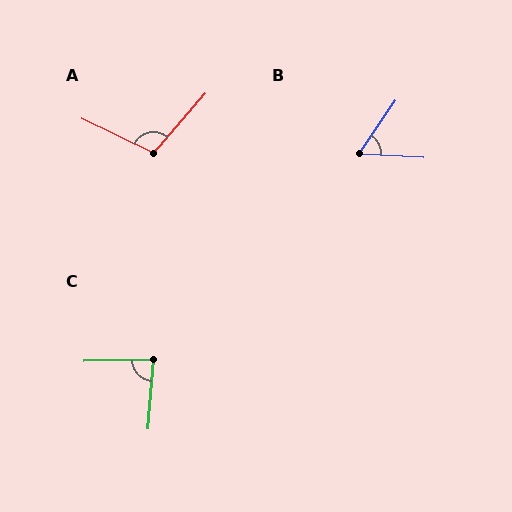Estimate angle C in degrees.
Approximately 84 degrees.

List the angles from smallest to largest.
B (59°), C (84°), A (105°).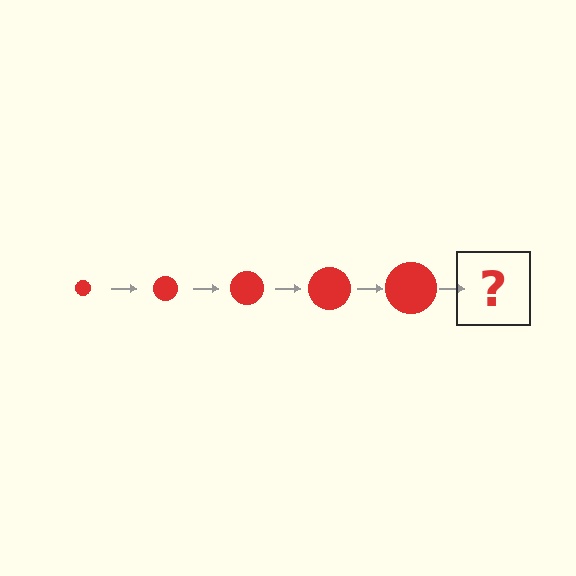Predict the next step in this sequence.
The next step is a red circle, larger than the previous one.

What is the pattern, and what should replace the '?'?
The pattern is that the circle gets progressively larger each step. The '?' should be a red circle, larger than the previous one.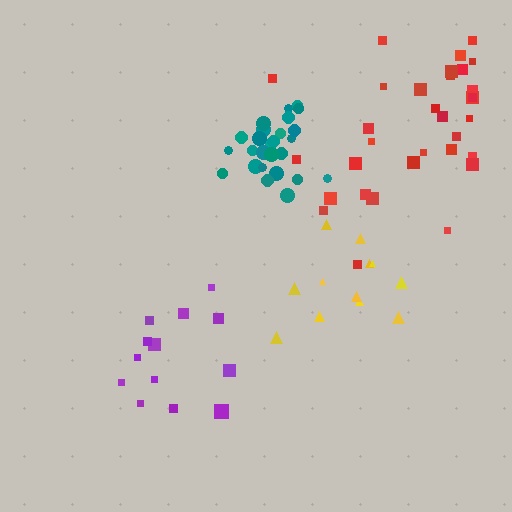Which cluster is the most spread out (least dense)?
Purple.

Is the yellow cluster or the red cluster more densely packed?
Yellow.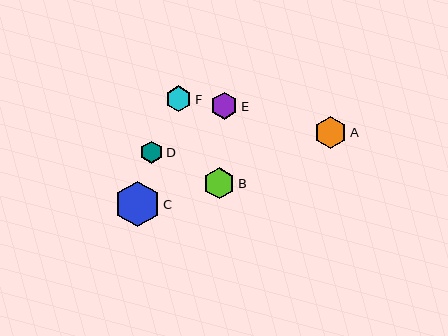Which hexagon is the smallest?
Hexagon D is the smallest with a size of approximately 22 pixels.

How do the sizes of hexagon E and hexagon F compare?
Hexagon E and hexagon F are approximately the same size.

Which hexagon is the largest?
Hexagon C is the largest with a size of approximately 46 pixels.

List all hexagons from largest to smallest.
From largest to smallest: C, A, B, E, F, D.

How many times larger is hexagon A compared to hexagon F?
Hexagon A is approximately 1.2 times the size of hexagon F.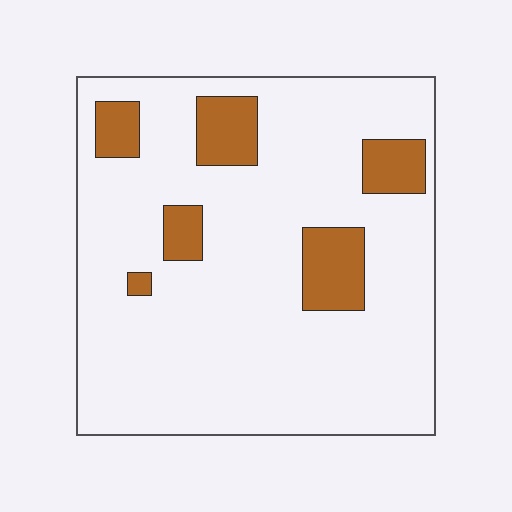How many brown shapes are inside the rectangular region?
6.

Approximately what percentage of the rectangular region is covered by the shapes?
Approximately 15%.